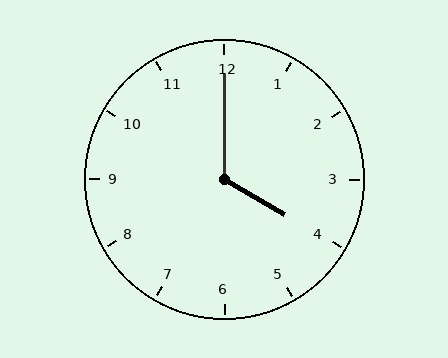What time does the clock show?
4:00.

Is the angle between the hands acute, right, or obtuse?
It is obtuse.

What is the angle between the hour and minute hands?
Approximately 120 degrees.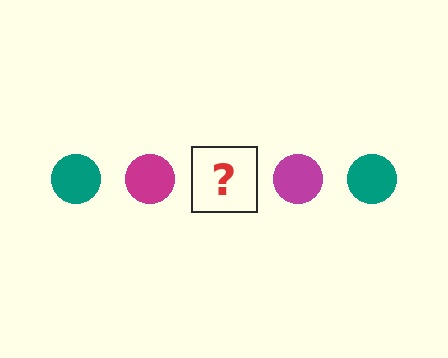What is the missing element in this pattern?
The missing element is a teal circle.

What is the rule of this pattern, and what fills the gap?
The rule is that the pattern cycles through teal, magenta circles. The gap should be filled with a teal circle.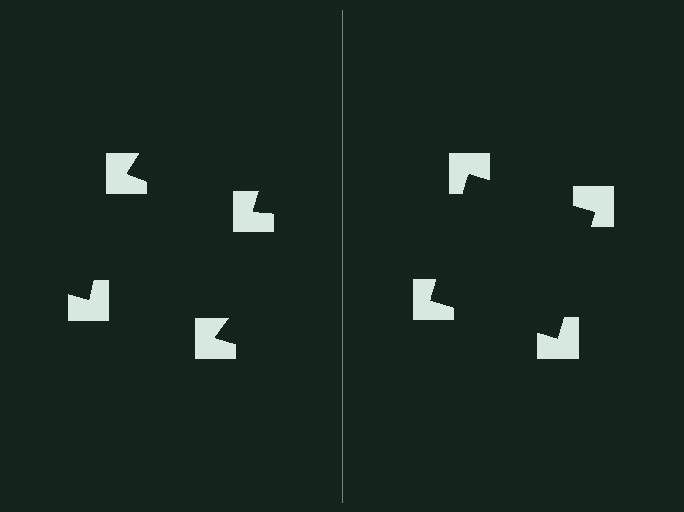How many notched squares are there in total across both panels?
8 — 4 on each side.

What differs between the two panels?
The notched squares are positioned identically on both sides; only the wedge orientations differ. On the right they align to a square; on the left they are misaligned.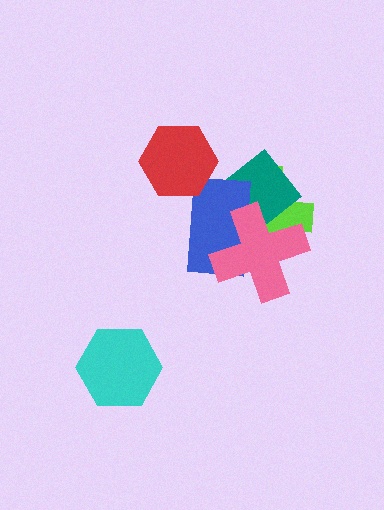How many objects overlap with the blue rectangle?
4 objects overlap with the blue rectangle.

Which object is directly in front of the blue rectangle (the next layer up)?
The pink cross is directly in front of the blue rectangle.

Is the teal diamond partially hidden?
Yes, it is partially covered by another shape.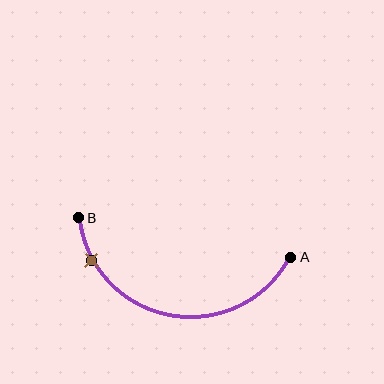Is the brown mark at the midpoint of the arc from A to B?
No. The brown mark lies on the arc but is closer to endpoint B. The arc midpoint would be at the point on the curve equidistant along the arc from both A and B.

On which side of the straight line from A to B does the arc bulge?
The arc bulges below the straight line connecting A and B.